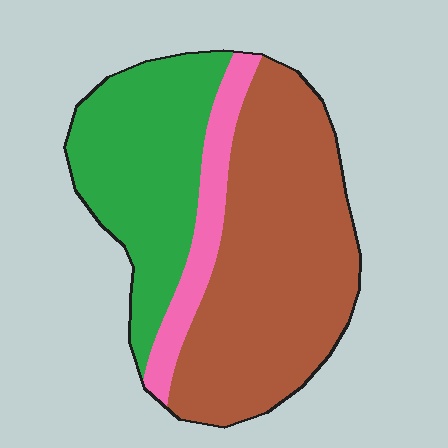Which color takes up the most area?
Brown, at roughly 55%.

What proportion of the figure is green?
Green covers 34% of the figure.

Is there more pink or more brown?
Brown.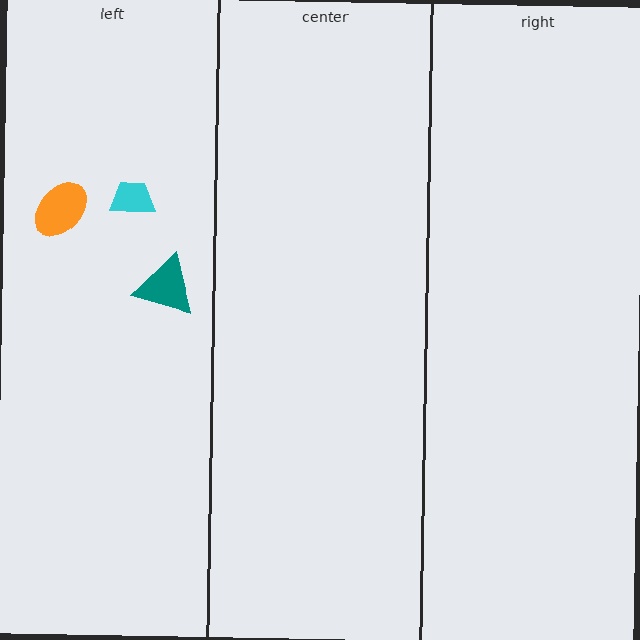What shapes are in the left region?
The teal triangle, the cyan trapezoid, the orange ellipse.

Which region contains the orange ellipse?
The left region.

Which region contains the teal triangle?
The left region.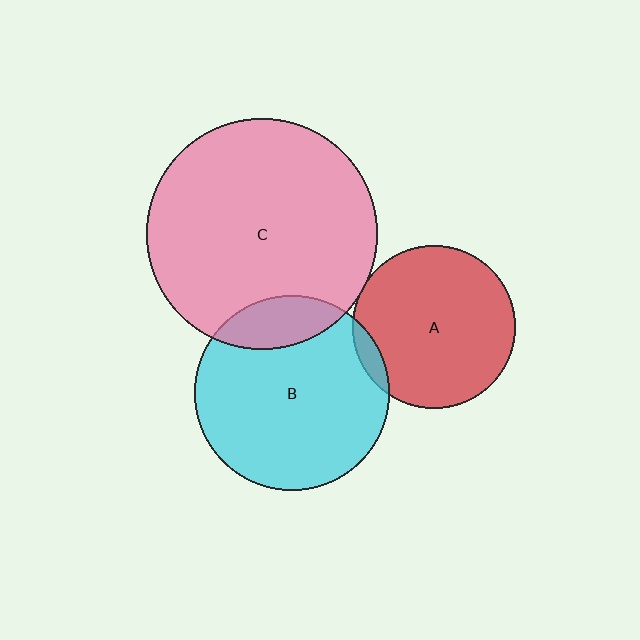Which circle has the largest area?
Circle C (pink).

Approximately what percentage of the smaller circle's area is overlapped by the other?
Approximately 5%.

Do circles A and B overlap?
Yes.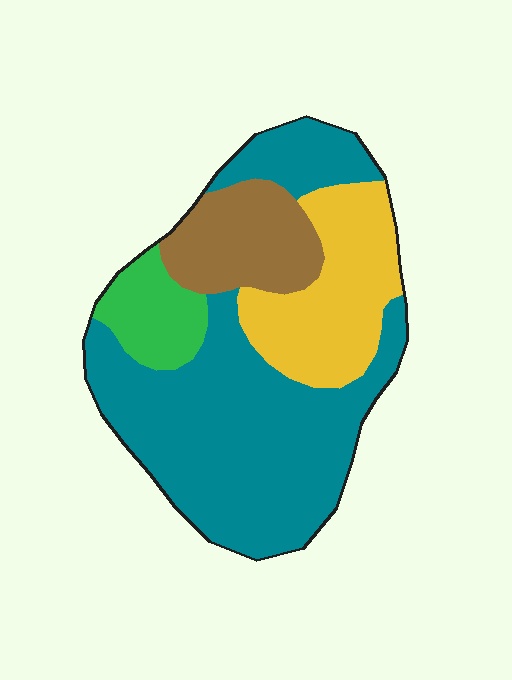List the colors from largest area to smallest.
From largest to smallest: teal, yellow, brown, green.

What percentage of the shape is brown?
Brown covers about 15% of the shape.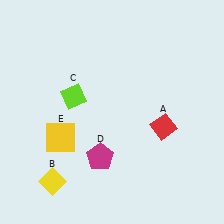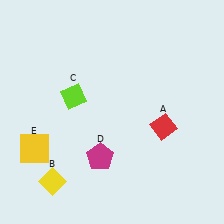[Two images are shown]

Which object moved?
The yellow square (E) moved left.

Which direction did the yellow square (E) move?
The yellow square (E) moved left.